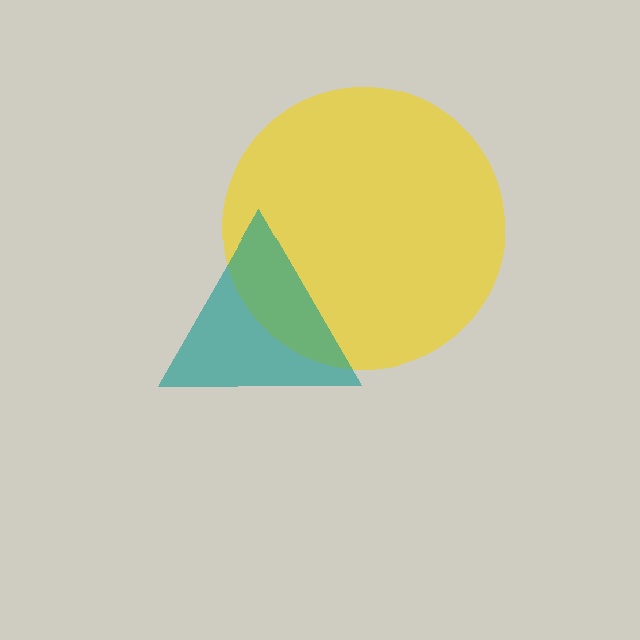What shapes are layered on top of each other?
The layered shapes are: a yellow circle, a teal triangle.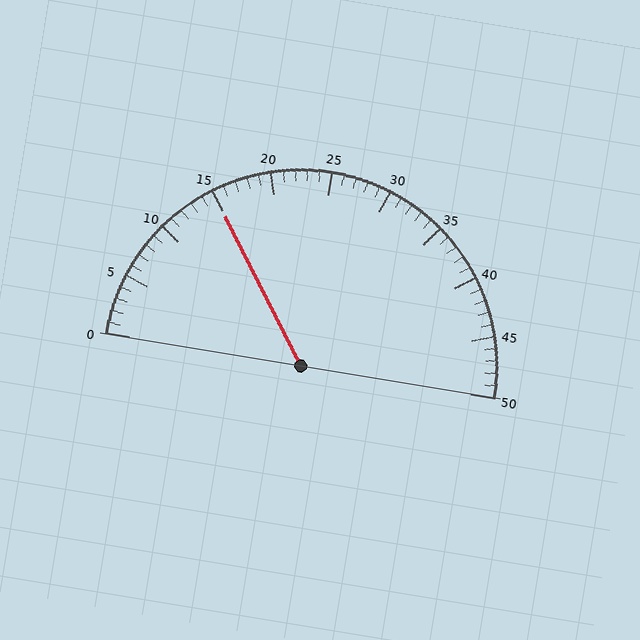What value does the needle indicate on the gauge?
The needle indicates approximately 15.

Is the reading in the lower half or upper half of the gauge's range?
The reading is in the lower half of the range (0 to 50).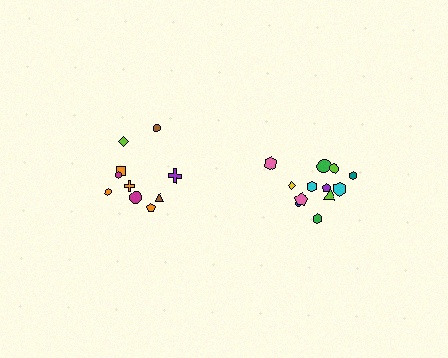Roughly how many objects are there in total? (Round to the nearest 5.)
Roughly 20 objects in total.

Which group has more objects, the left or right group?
The right group.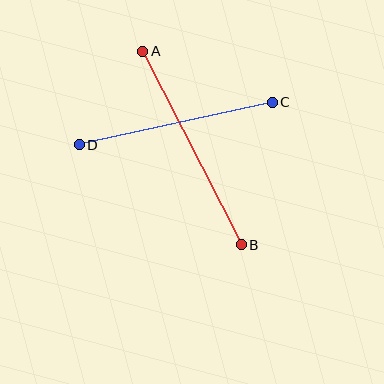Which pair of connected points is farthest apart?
Points A and B are farthest apart.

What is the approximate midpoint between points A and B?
The midpoint is at approximately (192, 148) pixels.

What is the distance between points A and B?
The distance is approximately 217 pixels.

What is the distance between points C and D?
The distance is approximately 198 pixels.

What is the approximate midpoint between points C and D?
The midpoint is at approximately (176, 123) pixels.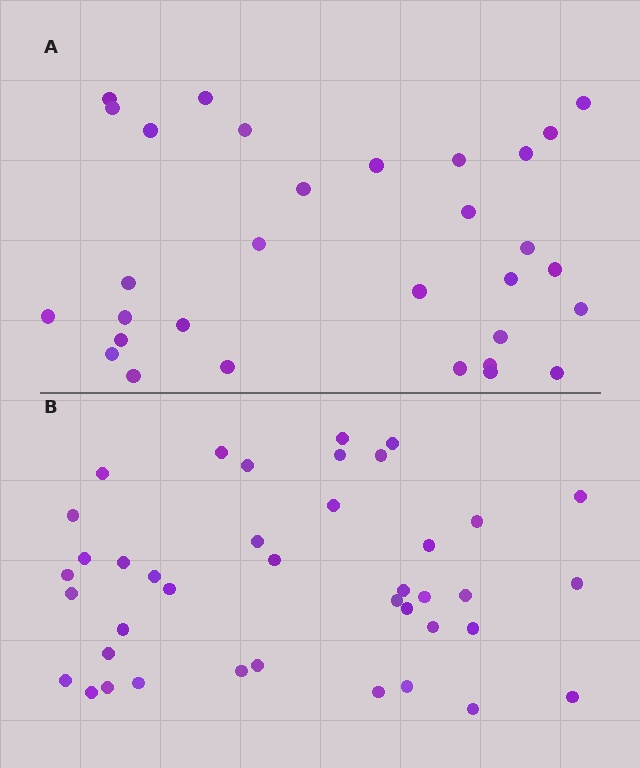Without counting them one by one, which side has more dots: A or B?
Region B (the bottom region) has more dots.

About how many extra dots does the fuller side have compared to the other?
Region B has roughly 8 or so more dots than region A.